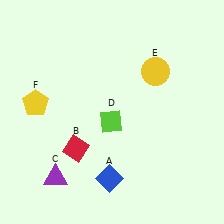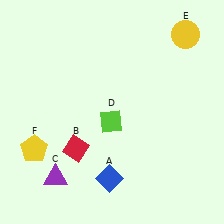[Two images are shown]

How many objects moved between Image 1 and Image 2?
2 objects moved between the two images.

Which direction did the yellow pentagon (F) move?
The yellow pentagon (F) moved down.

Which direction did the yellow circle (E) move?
The yellow circle (E) moved up.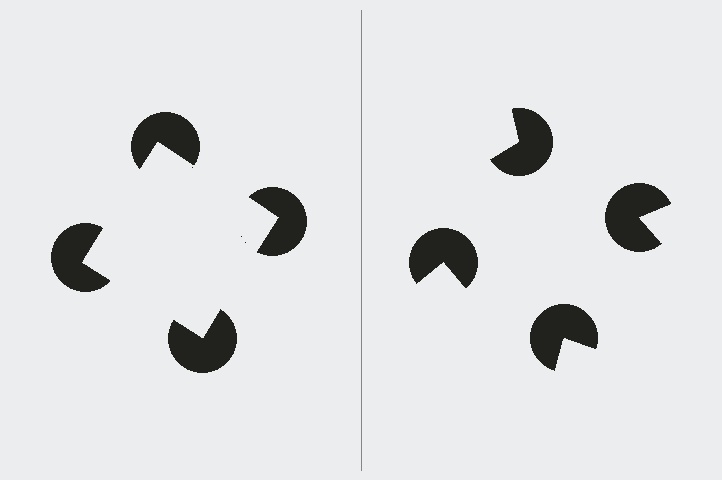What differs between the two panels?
The pac-man discs are positioned identically on both sides; only the wedge orientations differ. On the left they align to a square; on the right they are misaligned.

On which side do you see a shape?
An illusory square appears on the left side. On the right side the wedge cuts are rotated, so no coherent shape forms.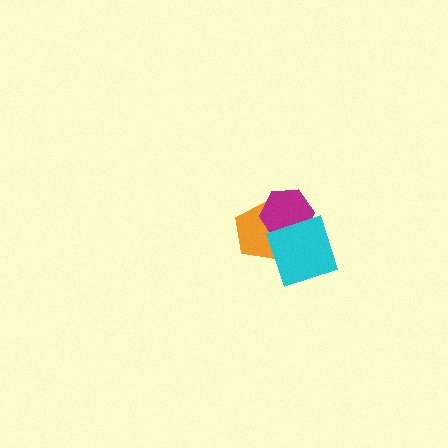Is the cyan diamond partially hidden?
No, no other shape covers it.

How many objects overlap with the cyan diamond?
2 objects overlap with the cyan diamond.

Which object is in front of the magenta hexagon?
The cyan diamond is in front of the magenta hexagon.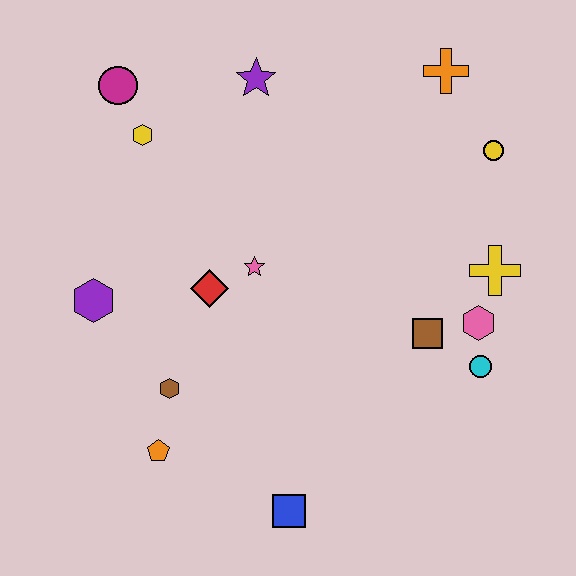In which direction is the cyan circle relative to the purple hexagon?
The cyan circle is to the right of the purple hexagon.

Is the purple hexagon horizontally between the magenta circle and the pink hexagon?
No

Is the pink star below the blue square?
No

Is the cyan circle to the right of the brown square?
Yes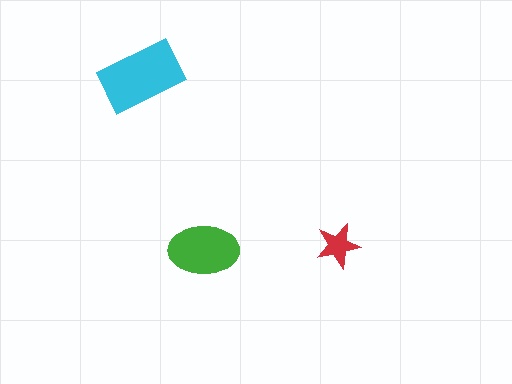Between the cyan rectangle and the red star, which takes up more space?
The cyan rectangle.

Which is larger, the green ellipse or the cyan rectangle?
The cyan rectangle.